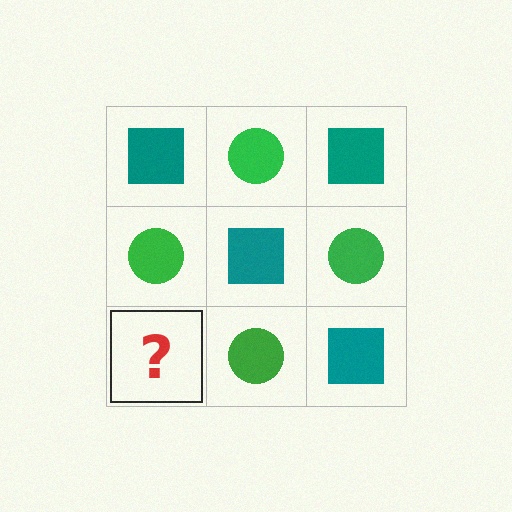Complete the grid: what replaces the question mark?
The question mark should be replaced with a teal square.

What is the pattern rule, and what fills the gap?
The rule is that it alternates teal square and green circle in a checkerboard pattern. The gap should be filled with a teal square.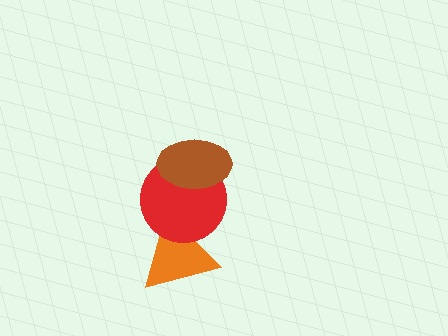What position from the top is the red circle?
The red circle is 2nd from the top.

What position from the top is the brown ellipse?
The brown ellipse is 1st from the top.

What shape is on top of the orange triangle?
The red circle is on top of the orange triangle.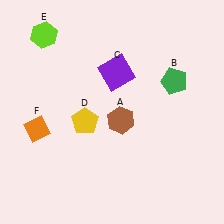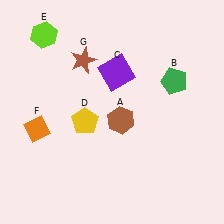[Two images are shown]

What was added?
A brown star (G) was added in Image 2.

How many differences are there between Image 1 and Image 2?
There is 1 difference between the two images.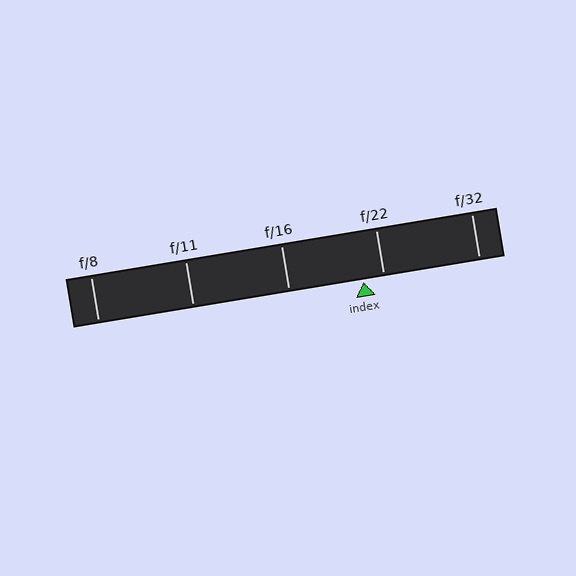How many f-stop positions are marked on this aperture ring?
There are 5 f-stop positions marked.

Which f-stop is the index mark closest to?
The index mark is closest to f/22.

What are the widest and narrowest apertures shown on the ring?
The widest aperture shown is f/8 and the narrowest is f/32.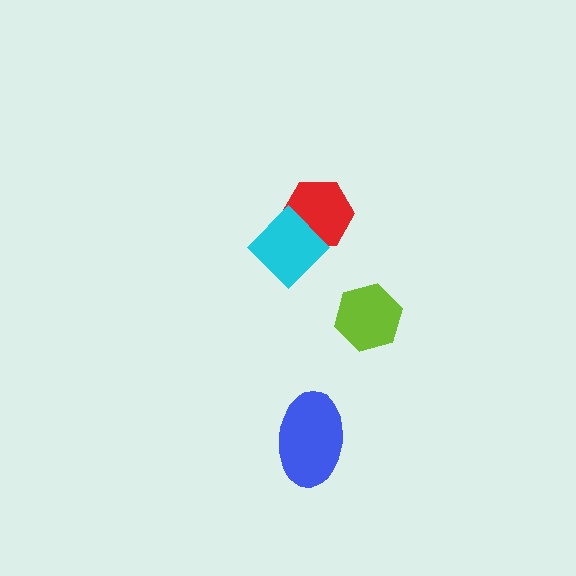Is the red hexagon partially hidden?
Yes, it is partially covered by another shape.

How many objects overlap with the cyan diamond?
1 object overlaps with the cyan diamond.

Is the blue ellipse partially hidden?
No, no other shape covers it.